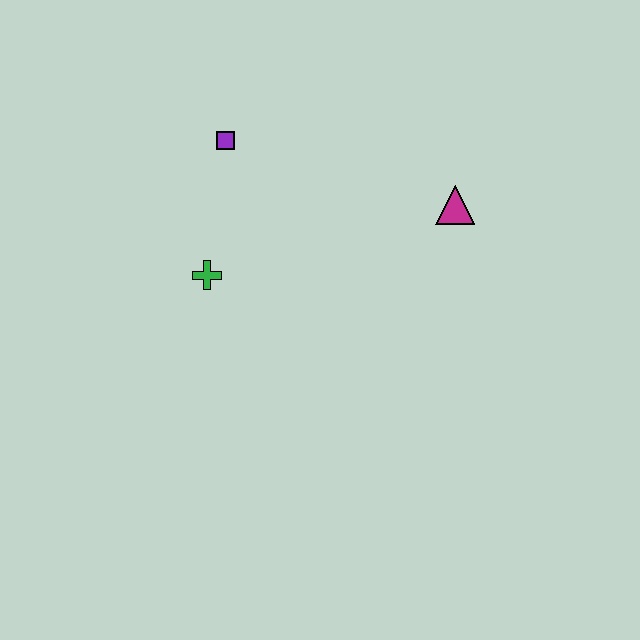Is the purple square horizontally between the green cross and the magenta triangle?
Yes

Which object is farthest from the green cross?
The magenta triangle is farthest from the green cross.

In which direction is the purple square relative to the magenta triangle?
The purple square is to the left of the magenta triangle.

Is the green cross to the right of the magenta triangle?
No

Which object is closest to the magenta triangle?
The purple square is closest to the magenta triangle.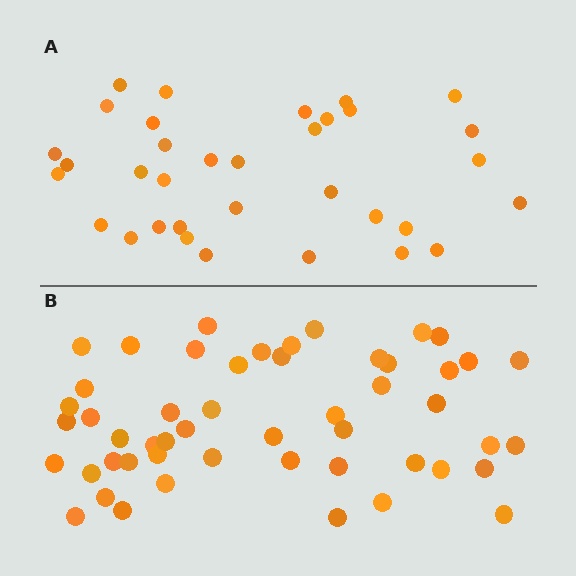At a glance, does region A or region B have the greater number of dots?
Region B (the bottom region) has more dots.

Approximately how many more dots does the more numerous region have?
Region B has approximately 15 more dots than region A.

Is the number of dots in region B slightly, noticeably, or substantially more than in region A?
Region B has substantially more. The ratio is roughly 1.5 to 1.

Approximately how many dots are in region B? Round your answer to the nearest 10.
About 50 dots. (The exact count is 51, which rounds to 50.)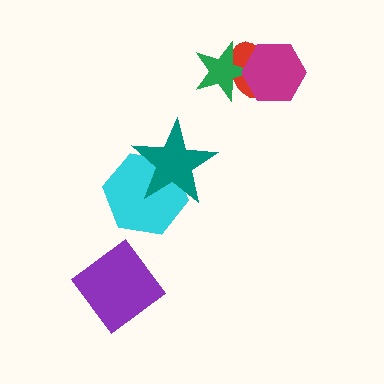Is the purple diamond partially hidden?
No, no other shape covers it.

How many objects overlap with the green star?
2 objects overlap with the green star.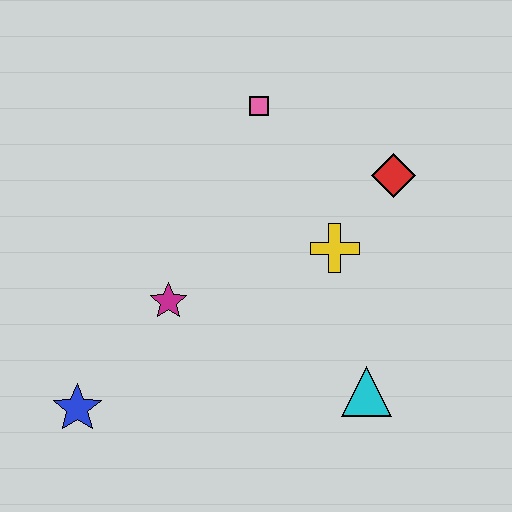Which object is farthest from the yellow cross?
The blue star is farthest from the yellow cross.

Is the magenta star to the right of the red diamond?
No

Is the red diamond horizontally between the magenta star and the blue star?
No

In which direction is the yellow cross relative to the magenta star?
The yellow cross is to the right of the magenta star.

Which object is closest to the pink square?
The red diamond is closest to the pink square.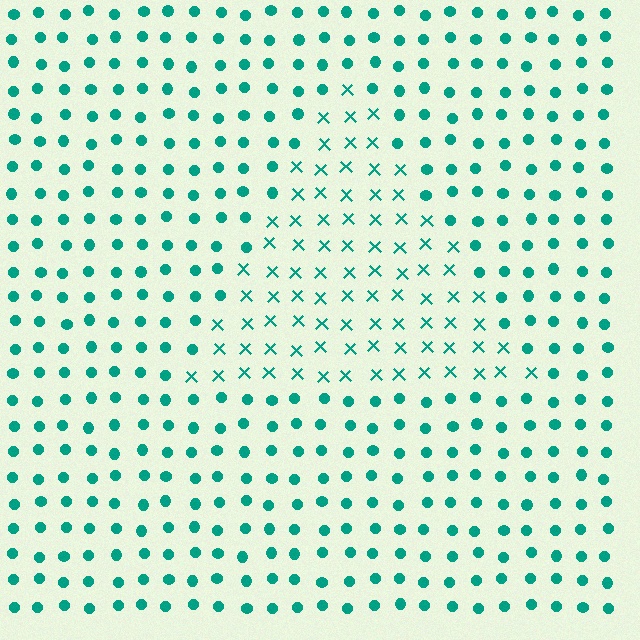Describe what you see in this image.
The image is filled with small teal elements arranged in a uniform grid. A triangle-shaped region contains X marks, while the surrounding area contains circles. The boundary is defined purely by the change in element shape.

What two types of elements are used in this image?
The image uses X marks inside the triangle region and circles outside it.